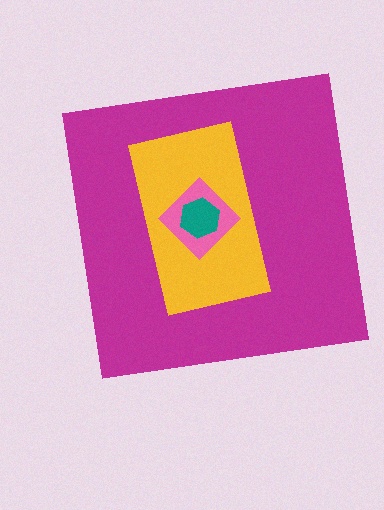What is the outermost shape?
The magenta square.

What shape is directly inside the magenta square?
The yellow rectangle.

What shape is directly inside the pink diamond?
The teal hexagon.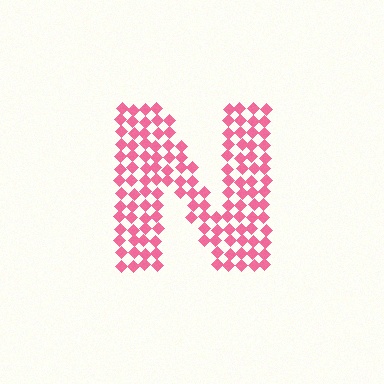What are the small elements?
The small elements are diamonds.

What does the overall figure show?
The overall figure shows the letter N.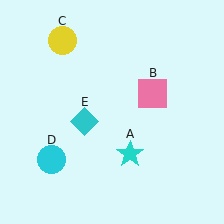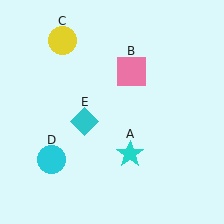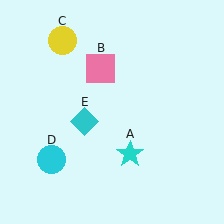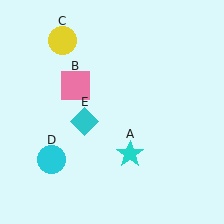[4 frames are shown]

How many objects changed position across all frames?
1 object changed position: pink square (object B).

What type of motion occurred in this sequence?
The pink square (object B) rotated counterclockwise around the center of the scene.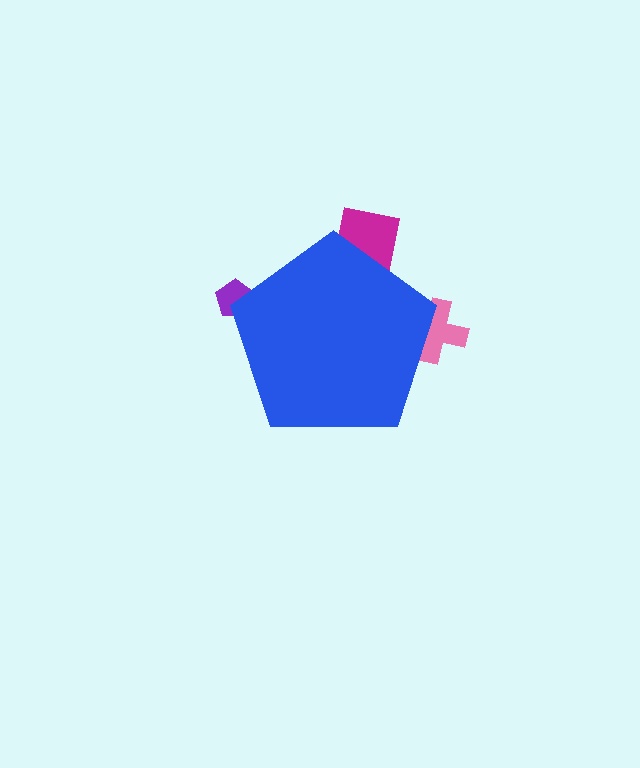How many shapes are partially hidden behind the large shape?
3 shapes are partially hidden.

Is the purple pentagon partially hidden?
Yes, the purple pentagon is partially hidden behind the blue pentagon.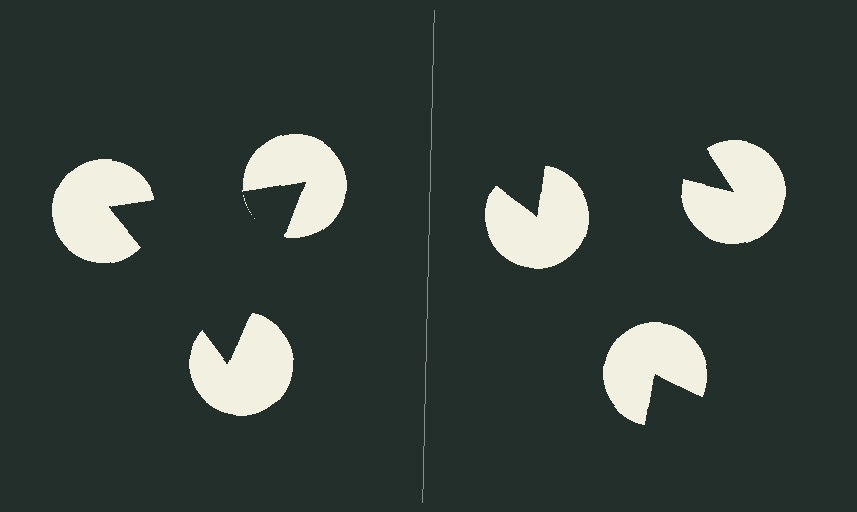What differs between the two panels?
The pac-man discs are positioned identically on both sides; only the wedge orientations differ. On the left they align to a triangle; on the right they are misaligned.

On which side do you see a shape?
An illusory triangle appears on the left side. On the right side the wedge cuts are rotated, so no coherent shape forms.